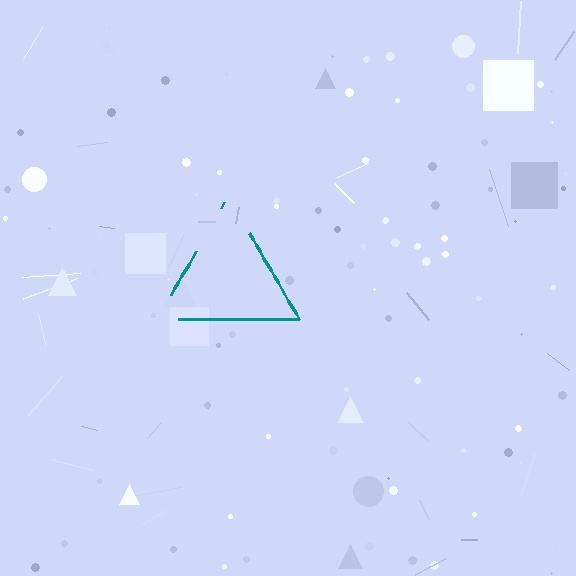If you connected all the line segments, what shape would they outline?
They would outline a triangle.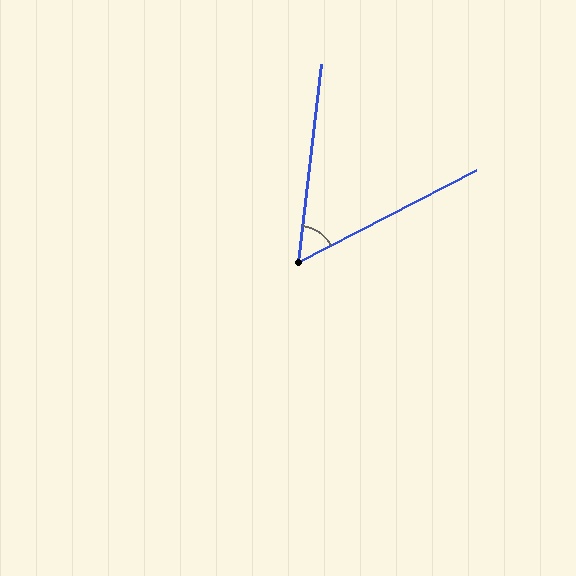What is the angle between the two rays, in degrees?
Approximately 56 degrees.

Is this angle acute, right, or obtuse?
It is acute.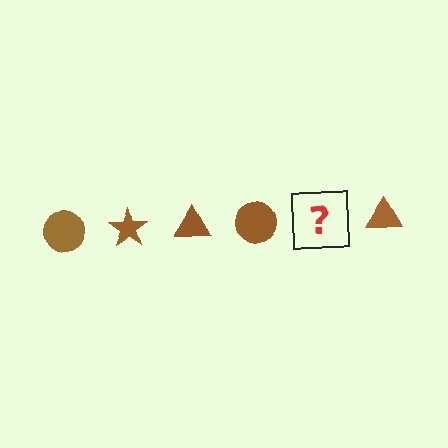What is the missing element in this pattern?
The missing element is a brown star.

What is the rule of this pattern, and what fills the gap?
The rule is that the pattern cycles through circle, star, triangle shapes in brown. The gap should be filled with a brown star.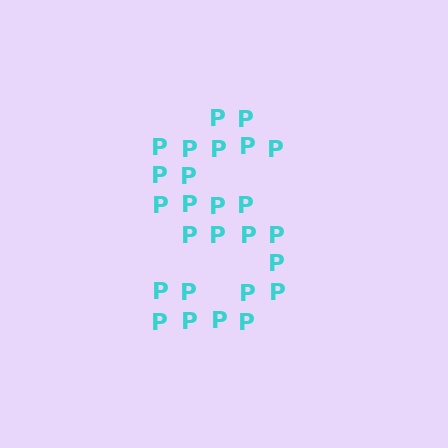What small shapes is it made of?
It is made of small letter P's.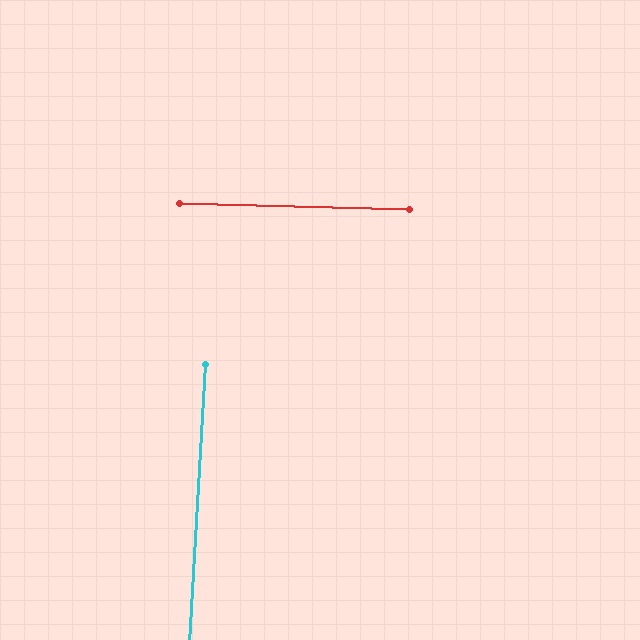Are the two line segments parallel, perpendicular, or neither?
Perpendicular — they meet at approximately 88°.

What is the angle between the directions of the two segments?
Approximately 88 degrees.